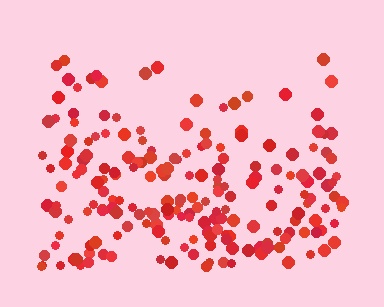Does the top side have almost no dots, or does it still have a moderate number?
Still a moderate number, just noticeably fewer than the bottom.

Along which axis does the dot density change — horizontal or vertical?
Vertical.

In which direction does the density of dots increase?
From top to bottom, with the bottom side densest.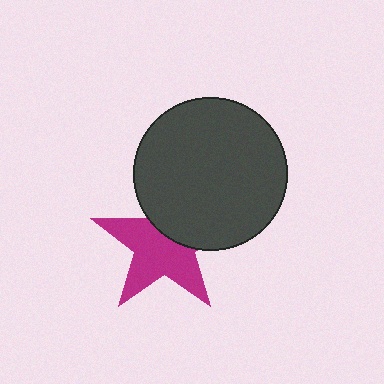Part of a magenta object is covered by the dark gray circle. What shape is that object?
It is a star.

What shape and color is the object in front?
The object in front is a dark gray circle.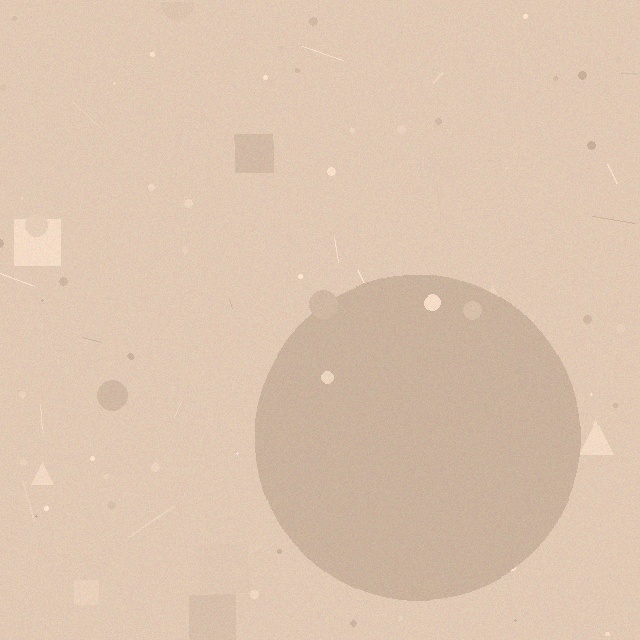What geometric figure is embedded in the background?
A circle is embedded in the background.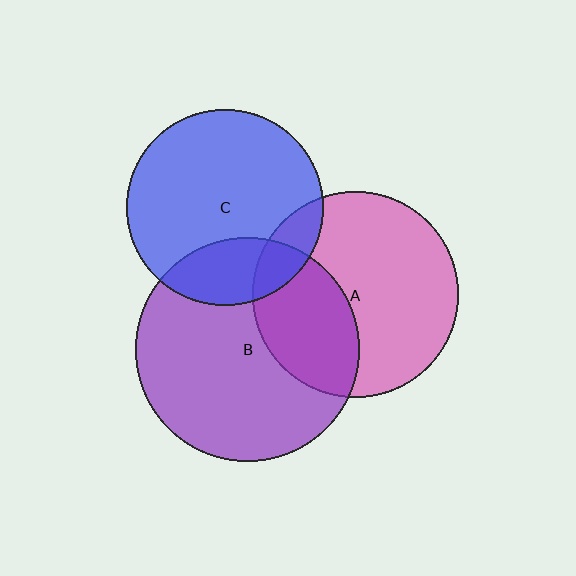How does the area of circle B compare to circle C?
Approximately 1.3 times.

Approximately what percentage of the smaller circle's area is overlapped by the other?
Approximately 25%.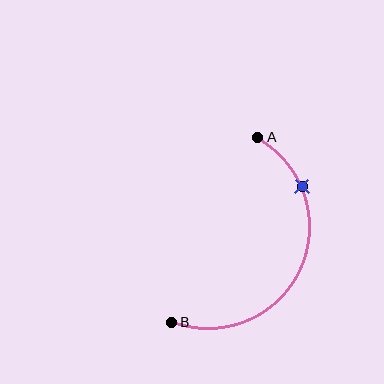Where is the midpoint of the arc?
The arc midpoint is the point on the curve farthest from the straight line joining A and B. It sits to the right of that line.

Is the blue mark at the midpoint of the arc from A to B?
No. The blue mark lies on the arc but is closer to endpoint A. The arc midpoint would be at the point on the curve equidistant along the arc from both A and B.